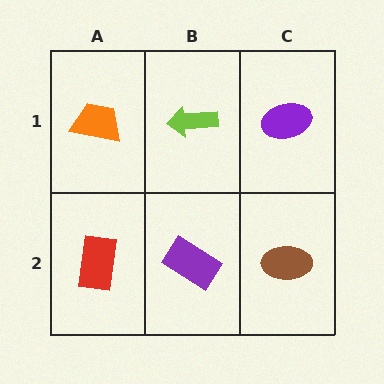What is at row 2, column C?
A brown ellipse.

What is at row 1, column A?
An orange trapezoid.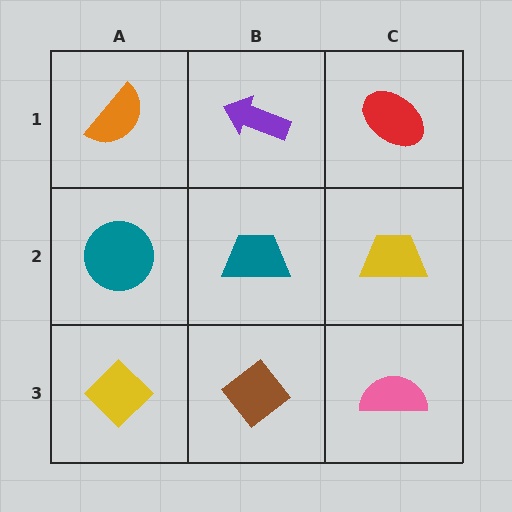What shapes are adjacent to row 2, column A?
An orange semicircle (row 1, column A), a yellow diamond (row 3, column A), a teal trapezoid (row 2, column B).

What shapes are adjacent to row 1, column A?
A teal circle (row 2, column A), a purple arrow (row 1, column B).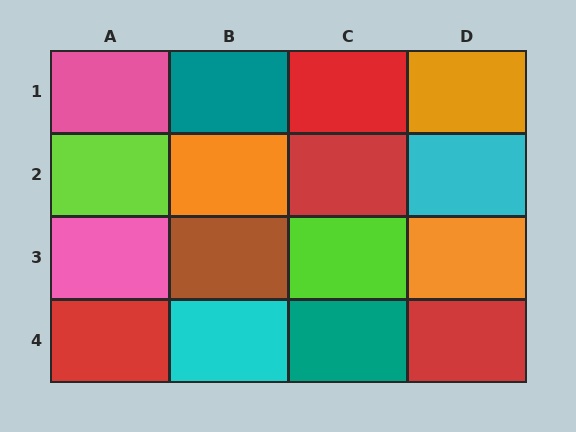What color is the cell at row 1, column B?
Teal.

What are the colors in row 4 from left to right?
Red, cyan, teal, red.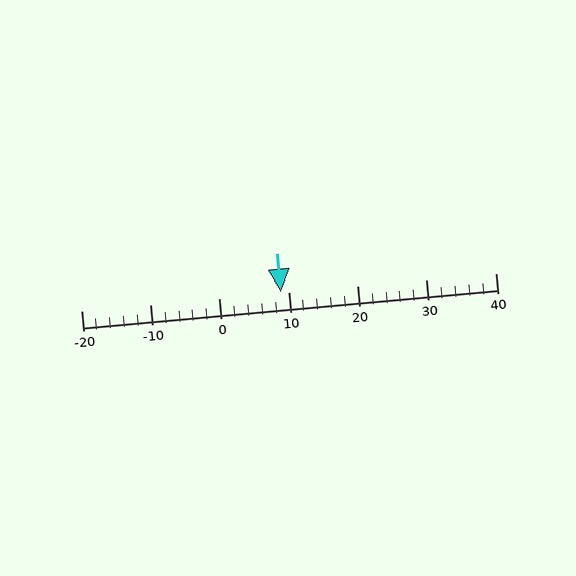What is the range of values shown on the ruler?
The ruler shows values from -20 to 40.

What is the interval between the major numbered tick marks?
The major tick marks are spaced 10 units apart.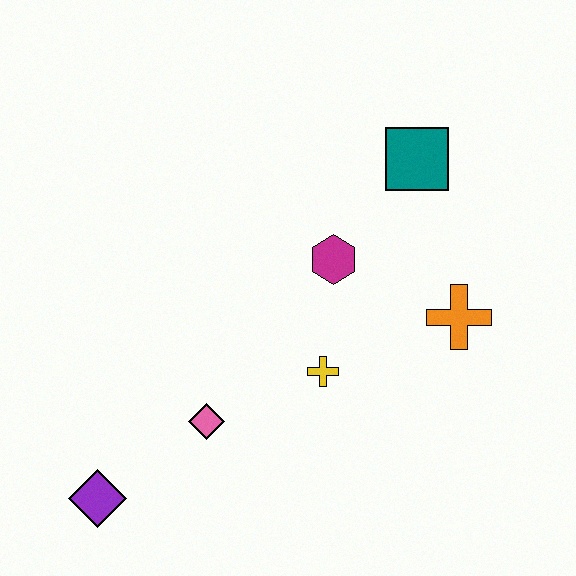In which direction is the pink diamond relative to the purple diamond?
The pink diamond is to the right of the purple diamond.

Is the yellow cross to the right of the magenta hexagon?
No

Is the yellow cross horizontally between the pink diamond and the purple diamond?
No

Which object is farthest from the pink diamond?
The teal square is farthest from the pink diamond.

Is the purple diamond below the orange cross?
Yes